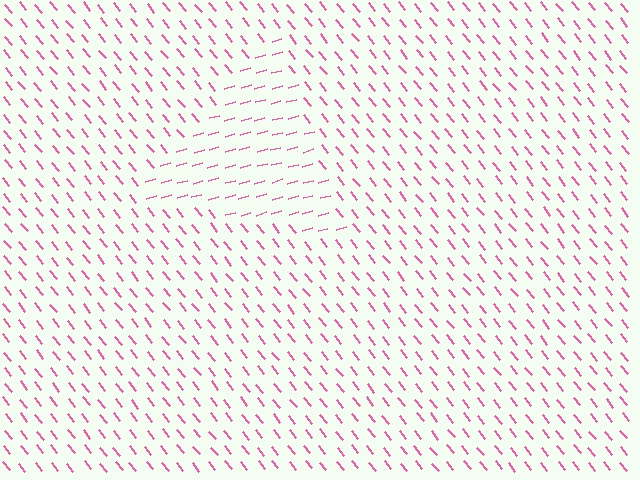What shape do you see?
I see a triangle.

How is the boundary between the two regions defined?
The boundary is defined purely by a change in line orientation (approximately 67 degrees difference). All lines are the same color and thickness.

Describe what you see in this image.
The image is filled with small pink line segments. A triangle region in the image has lines oriented differently from the surrounding lines, creating a visible texture boundary.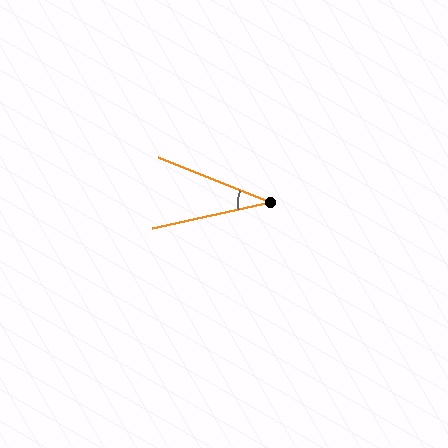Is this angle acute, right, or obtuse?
It is acute.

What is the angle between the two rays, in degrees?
Approximately 34 degrees.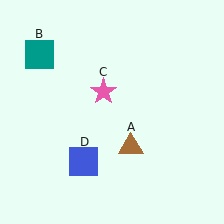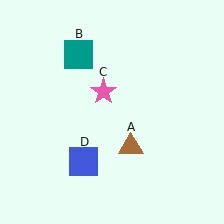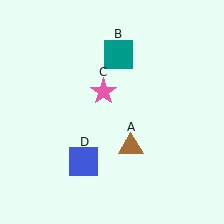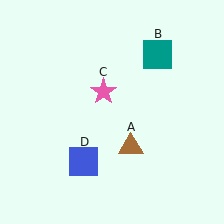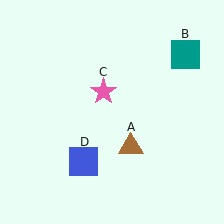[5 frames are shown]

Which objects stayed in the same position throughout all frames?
Brown triangle (object A) and pink star (object C) and blue square (object D) remained stationary.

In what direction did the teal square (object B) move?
The teal square (object B) moved right.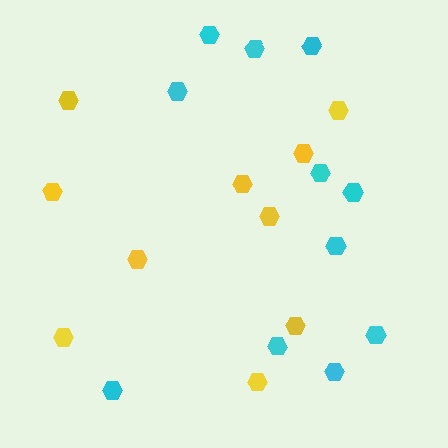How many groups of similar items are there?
There are 2 groups: one group of yellow hexagons (10) and one group of cyan hexagons (11).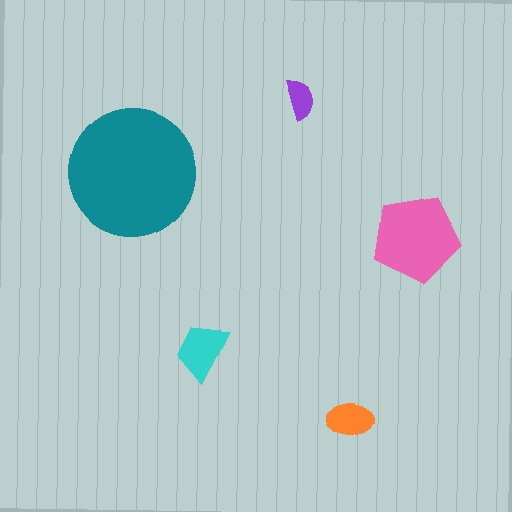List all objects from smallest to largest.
The purple semicircle, the orange ellipse, the cyan trapezoid, the pink pentagon, the teal circle.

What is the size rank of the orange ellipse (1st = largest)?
4th.